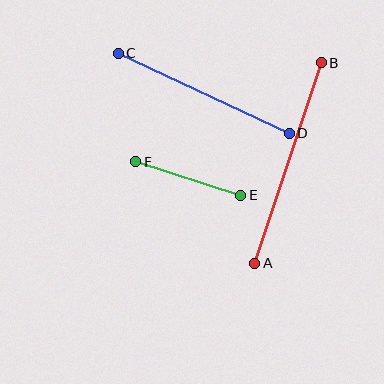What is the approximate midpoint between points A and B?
The midpoint is at approximately (288, 163) pixels.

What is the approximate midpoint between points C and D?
The midpoint is at approximately (204, 93) pixels.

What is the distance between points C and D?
The distance is approximately 189 pixels.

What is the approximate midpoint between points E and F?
The midpoint is at approximately (188, 179) pixels.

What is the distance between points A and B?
The distance is approximately 211 pixels.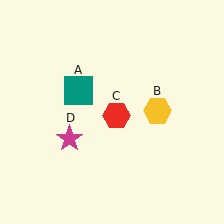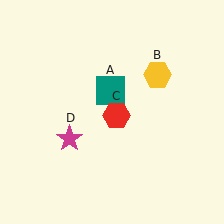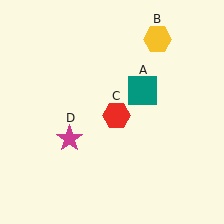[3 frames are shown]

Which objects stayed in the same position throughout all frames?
Red hexagon (object C) and magenta star (object D) remained stationary.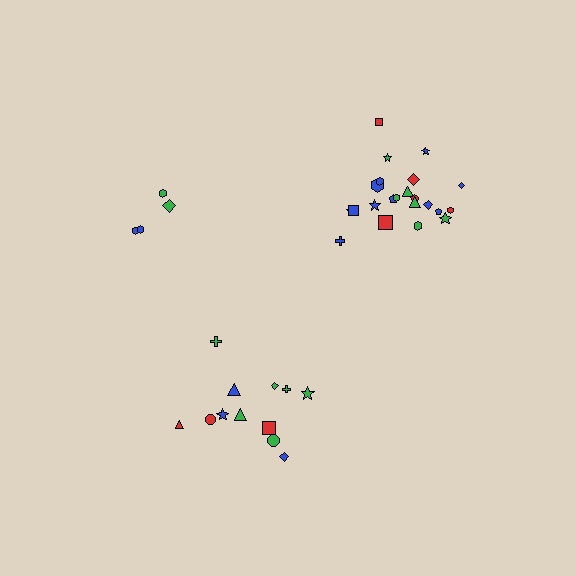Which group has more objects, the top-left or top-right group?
The top-right group.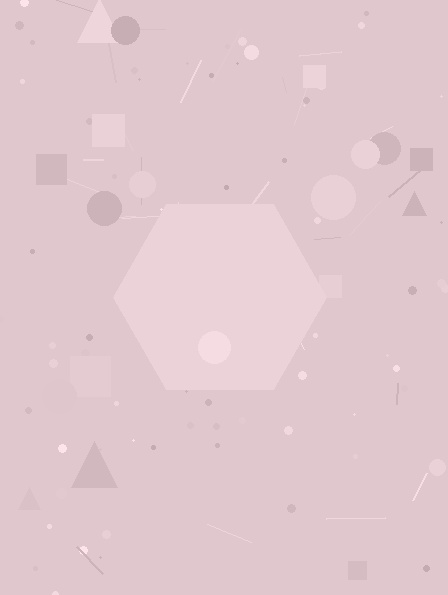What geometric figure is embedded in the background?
A hexagon is embedded in the background.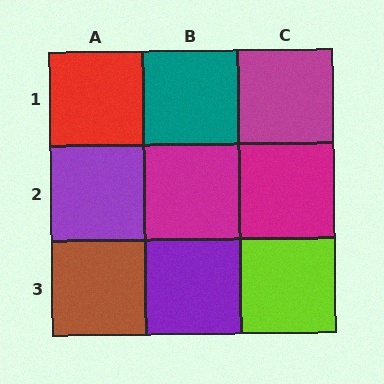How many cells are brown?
1 cell is brown.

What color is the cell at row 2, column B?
Magenta.